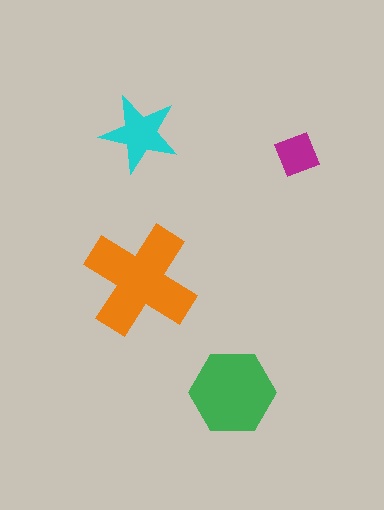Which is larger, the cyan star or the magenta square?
The cyan star.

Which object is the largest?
The orange cross.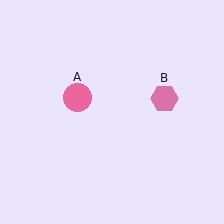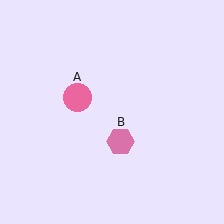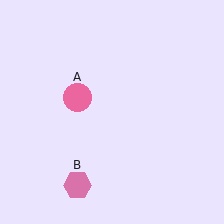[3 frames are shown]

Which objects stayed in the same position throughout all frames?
Pink circle (object A) remained stationary.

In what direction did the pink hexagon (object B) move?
The pink hexagon (object B) moved down and to the left.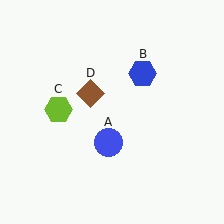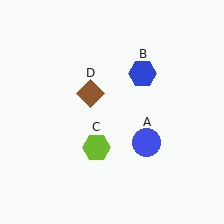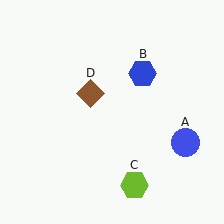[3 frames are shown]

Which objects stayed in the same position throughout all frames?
Blue hexagon (object B) and brown diamond (object D) remained stationary.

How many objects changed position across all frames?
2 objects changed position: blue circle (object A), lime hexagon (object C).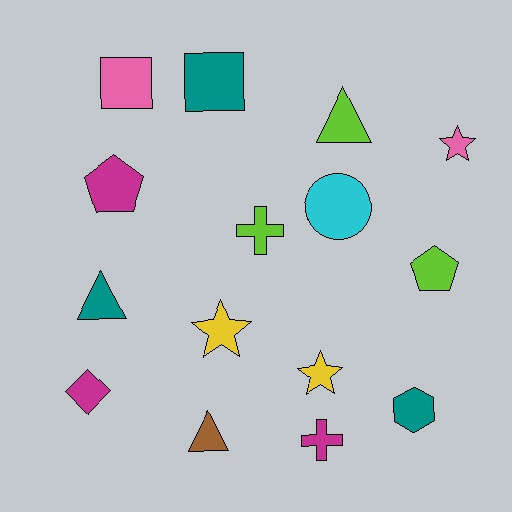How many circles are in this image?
There is 1 circle.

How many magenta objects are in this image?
There are 3 magenta objects.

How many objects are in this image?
There are 15 objects.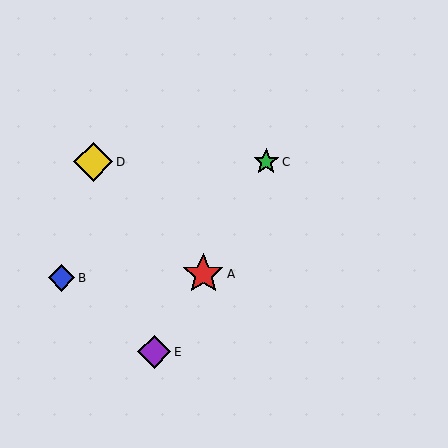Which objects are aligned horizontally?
Objects C, D are aligned horizontally.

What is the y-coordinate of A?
Object A is at y≈274.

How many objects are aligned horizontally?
2 objects (C, D) are aligned horizontally.